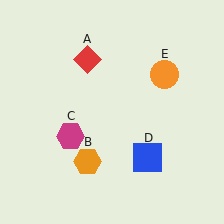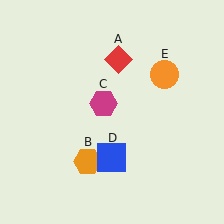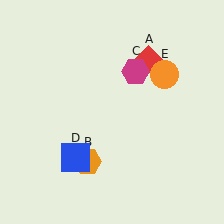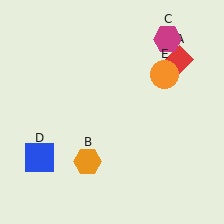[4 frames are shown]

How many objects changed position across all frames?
3 objects changed position: red diamond (object A), magenta hexagon (object C), blue square (object D).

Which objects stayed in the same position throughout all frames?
Orange hexagon (object B) and orange circle (object E) remained stationary.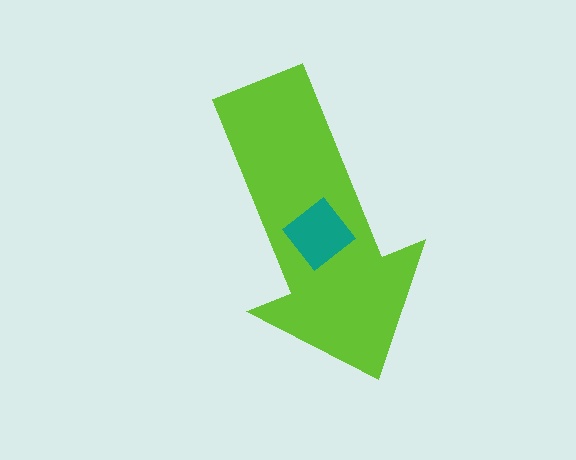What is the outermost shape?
The lime arrow.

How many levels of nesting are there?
2.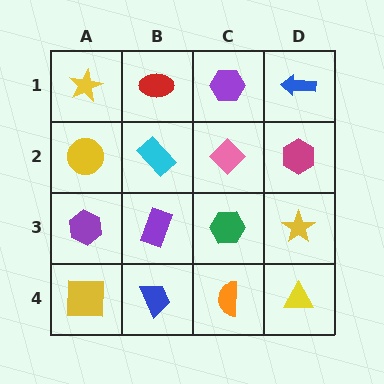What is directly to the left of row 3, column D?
A green hexagon.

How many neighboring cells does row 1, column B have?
3.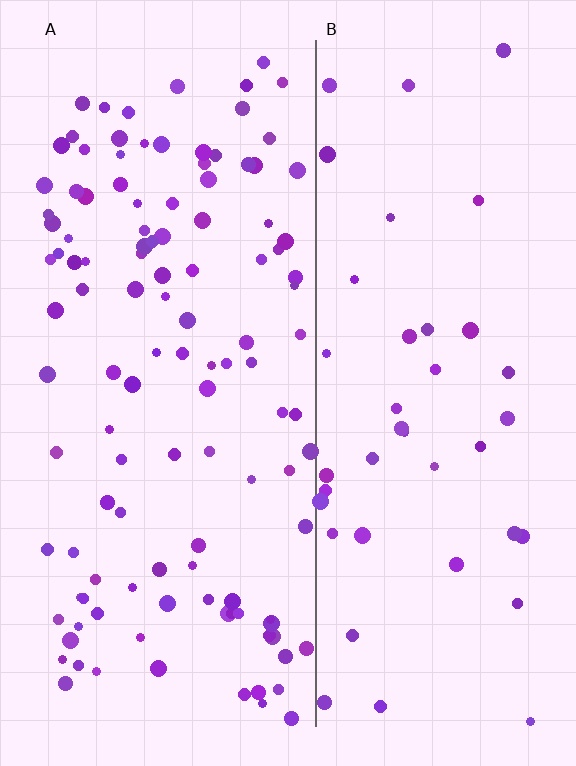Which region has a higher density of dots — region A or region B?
A (the left).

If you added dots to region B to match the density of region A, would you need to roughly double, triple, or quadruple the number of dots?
Approximately triple.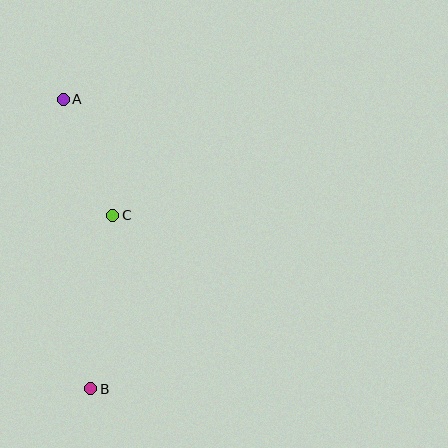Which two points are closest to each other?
Points A and C are closest to each other.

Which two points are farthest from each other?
Points A and B are farthest from each other.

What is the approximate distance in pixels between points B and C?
The distance between B and C is approximately 175 pixels.